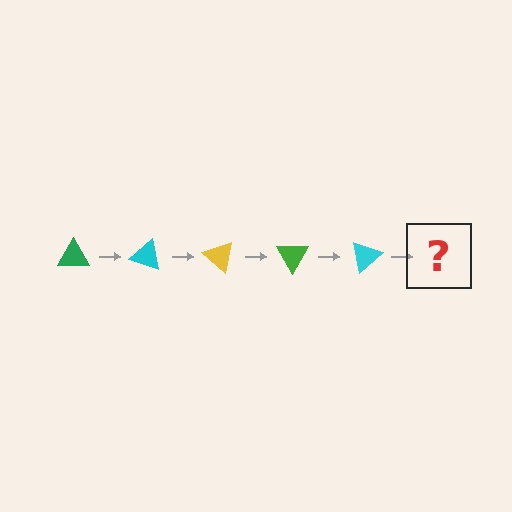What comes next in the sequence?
The next element should be a yellow triangle, rotated 100 degrees from the start.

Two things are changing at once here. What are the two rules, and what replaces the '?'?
The two rules are that it rotates 20 degrees each step and the color cycles through green, cyan, and yellow. The '?' should be a yellow triangle, rotated 100 degrees from the start.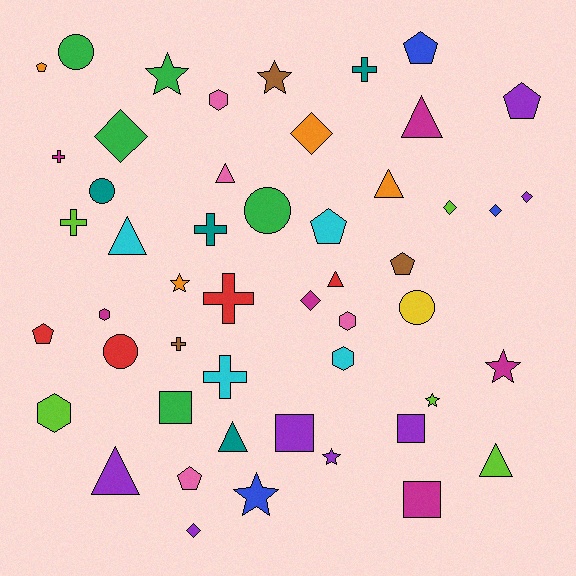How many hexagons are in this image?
There are 5 hexagons.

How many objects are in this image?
There are 50 objects.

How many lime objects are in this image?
There are 5 lime objects.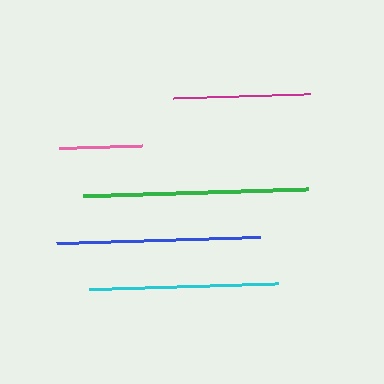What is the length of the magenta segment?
The magenta segment is approximately 137 pixels long.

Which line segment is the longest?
The green line is the longest at approximately 226 pixels.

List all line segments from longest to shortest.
From longest to shortest: green, blue, cyan, magenta, pink.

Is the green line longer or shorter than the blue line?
The green line is longer than the blue line.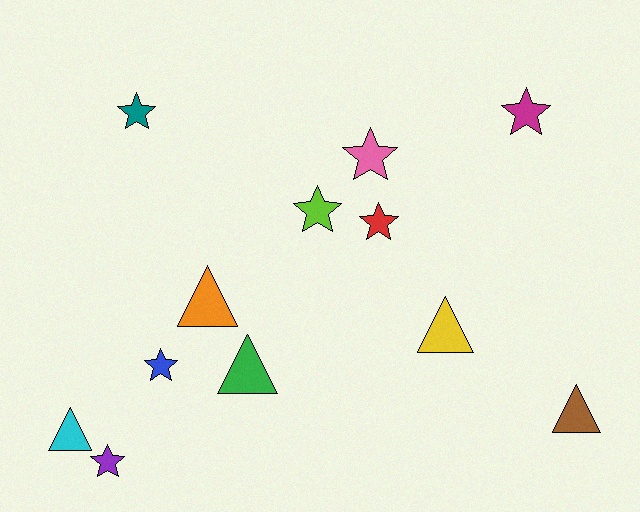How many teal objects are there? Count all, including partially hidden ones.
There is 1 teal object.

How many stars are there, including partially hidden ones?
There are 7 stars.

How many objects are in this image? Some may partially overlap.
There are 12 objects.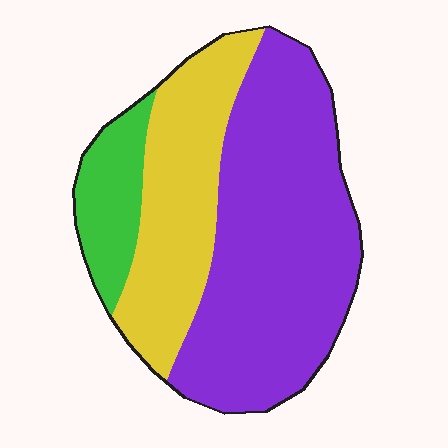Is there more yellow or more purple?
Purple.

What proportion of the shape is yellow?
Yellow covers roughly 30% of the shape.